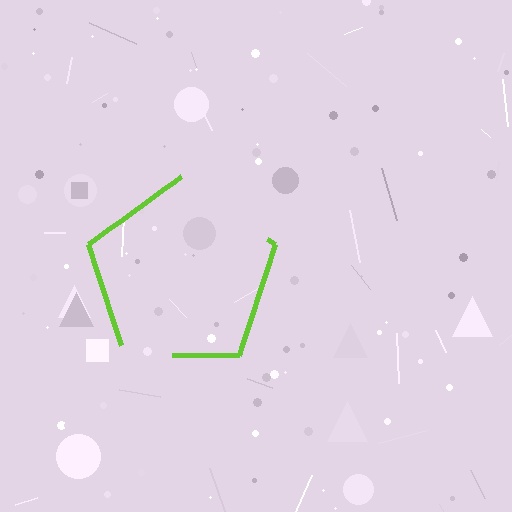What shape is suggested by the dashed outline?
The dashed outline suggests a pentagon.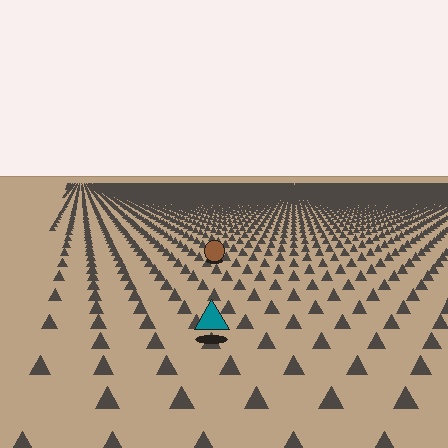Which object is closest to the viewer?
The teal triangle is closest. The texture marks near it are larger and more spread out.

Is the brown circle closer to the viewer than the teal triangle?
No. The teal triangle is closer — you can tell from the texture gradient: the ground texture is coarser near it.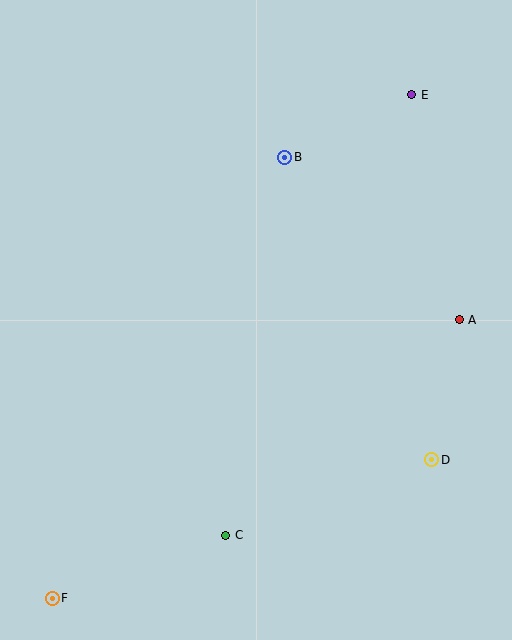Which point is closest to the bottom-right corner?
Point D is closest to the bottom-right corner.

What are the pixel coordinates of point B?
Point B is at (285, 157).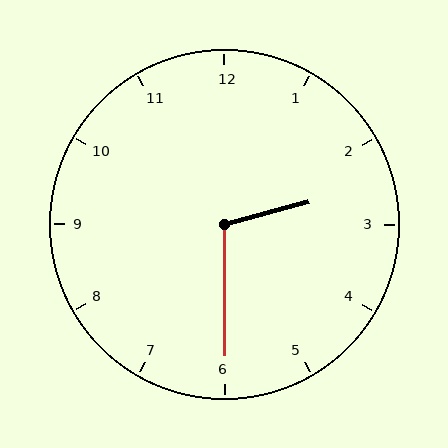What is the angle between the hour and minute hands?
Approximately 105 degrees.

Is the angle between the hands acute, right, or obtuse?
It is obtuse.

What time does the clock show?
2:30.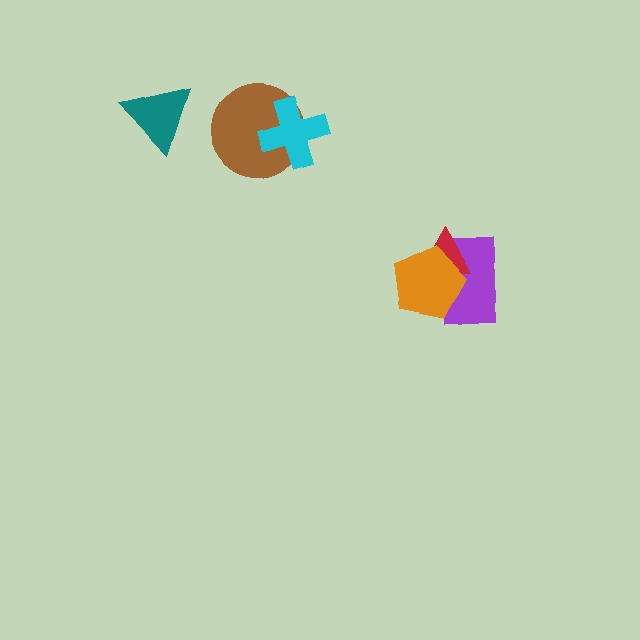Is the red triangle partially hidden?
Yes, it is partially covered by another shape.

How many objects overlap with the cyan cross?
1 object overlaps with the cyan cross.